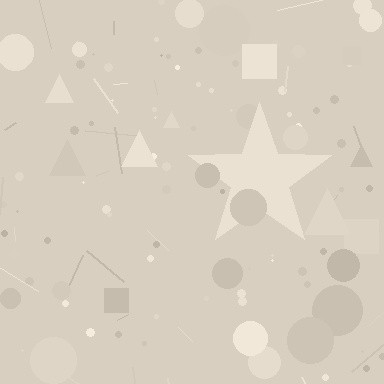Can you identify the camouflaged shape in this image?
The camouflaged shape is a star.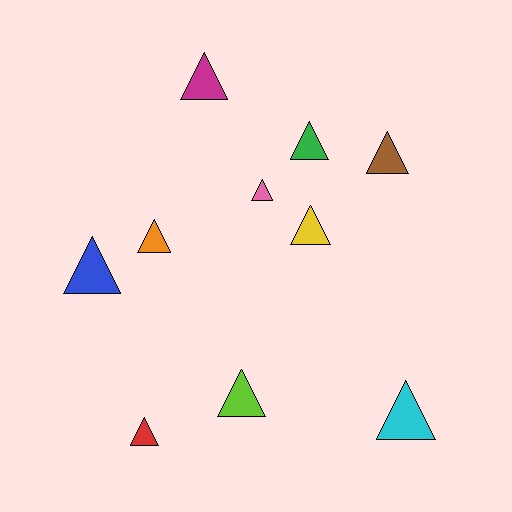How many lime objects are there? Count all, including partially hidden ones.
There is 1 lime object.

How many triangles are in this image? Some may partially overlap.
There are 10 triangles.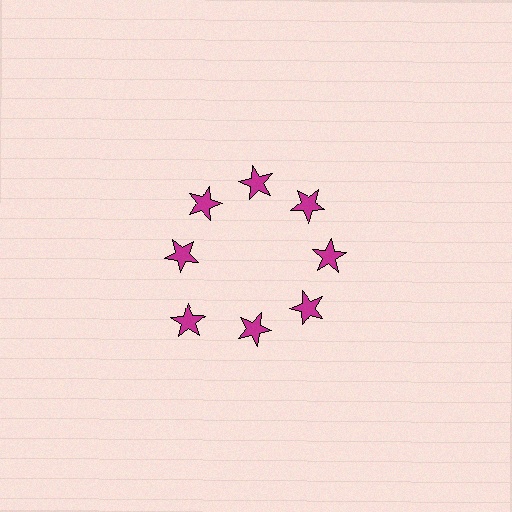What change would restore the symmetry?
The symmetry would be restored by moving it inward, back onto the ring so that all 8 stars sit at equal angles and equal distance from the center.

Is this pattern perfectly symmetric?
No. The 8 magenta stars are arranged in a ring, but one element near the 8 o'clock position is pushed outward from the center, breaking the 8-fold rotational symmetry.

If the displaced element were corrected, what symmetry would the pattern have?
It would have 8-fold rotational symmetry — the pattern would map onto itself every 45 degrees.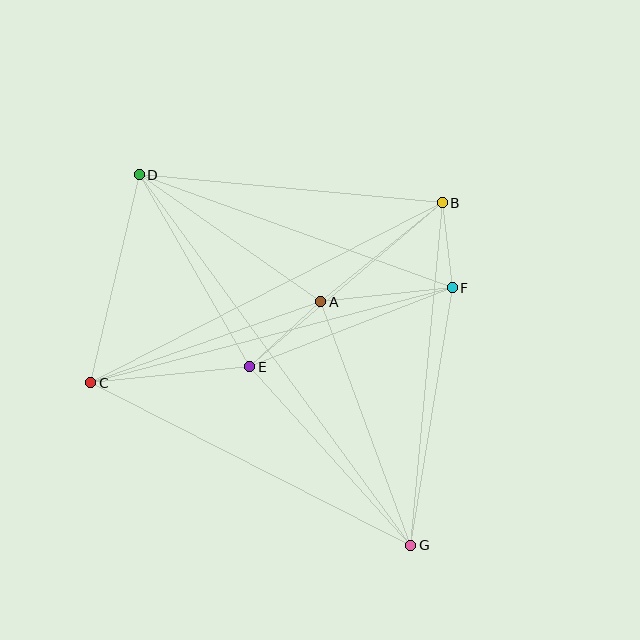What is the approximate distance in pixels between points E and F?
The distance between E and F is approximately 217 pixels.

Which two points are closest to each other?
Points B and F are closest to each other.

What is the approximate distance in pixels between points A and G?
The distance between A and G is approximately 259 pixels.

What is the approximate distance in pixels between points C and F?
The distance between C and F is approximately 373 pixels.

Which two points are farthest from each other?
Points D and G are farthest from each other.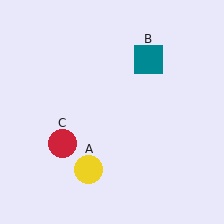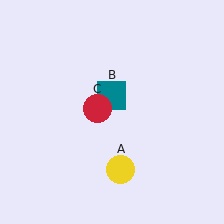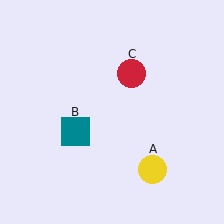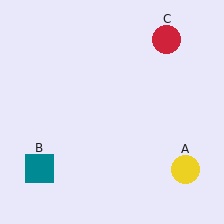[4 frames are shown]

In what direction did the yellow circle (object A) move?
The yellow circle (object A) moved right.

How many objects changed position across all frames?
3 objects changed position: yellow circle (object A), teal square (object B), red circle (object C).